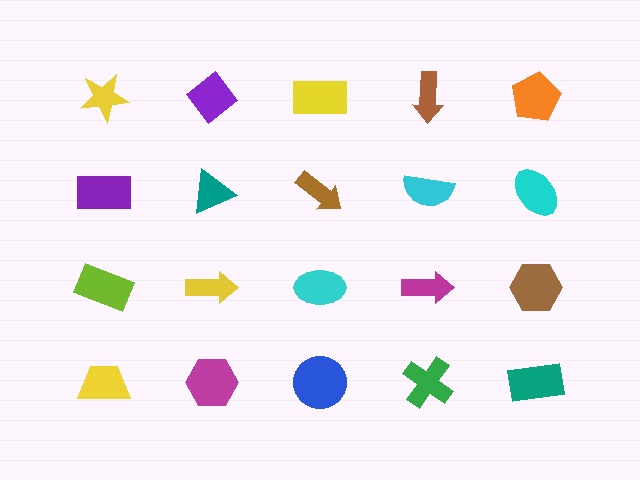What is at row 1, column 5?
An orange pentagon.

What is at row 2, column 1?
A purple rectangle.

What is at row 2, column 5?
A cyan ellipse.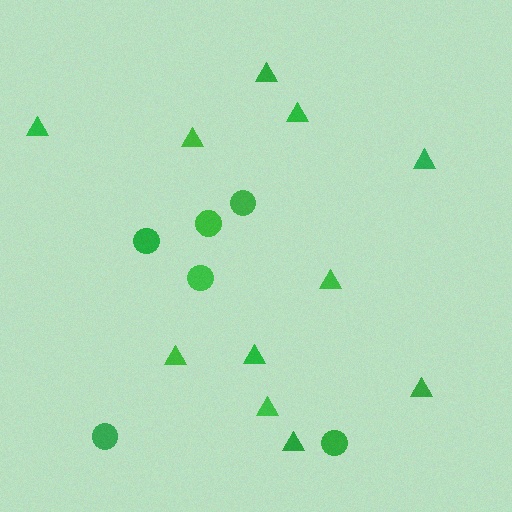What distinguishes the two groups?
There are 2 groups: one group of circles (6) and one group of triangles (11).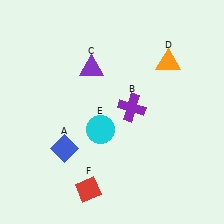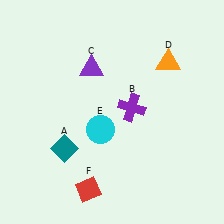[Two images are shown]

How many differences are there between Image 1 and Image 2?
There is 1 difference between the two images.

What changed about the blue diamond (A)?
In Image 1, A is blue. In Image 2, it changed to teal.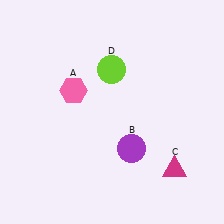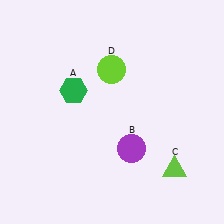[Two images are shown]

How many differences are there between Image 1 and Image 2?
There are 2 differences between the two images.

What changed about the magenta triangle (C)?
In Image 1, C is magenta. In Image 2, it changed to lime.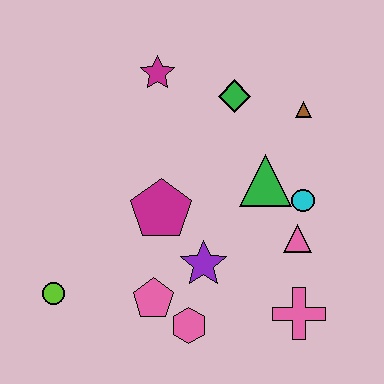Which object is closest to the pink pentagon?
The pink hexagon is closest to the pink pentagon.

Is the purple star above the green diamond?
No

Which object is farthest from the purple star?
The magenta star is farthest from the purple star.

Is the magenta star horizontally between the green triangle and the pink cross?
No